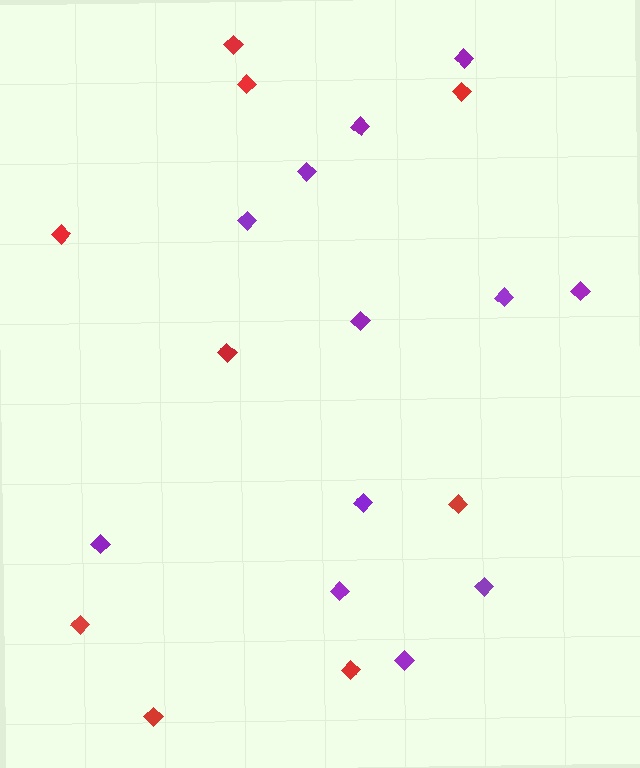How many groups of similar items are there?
There are 2 groups: one group of purple diamonds (12) and one group of red diamonds (9).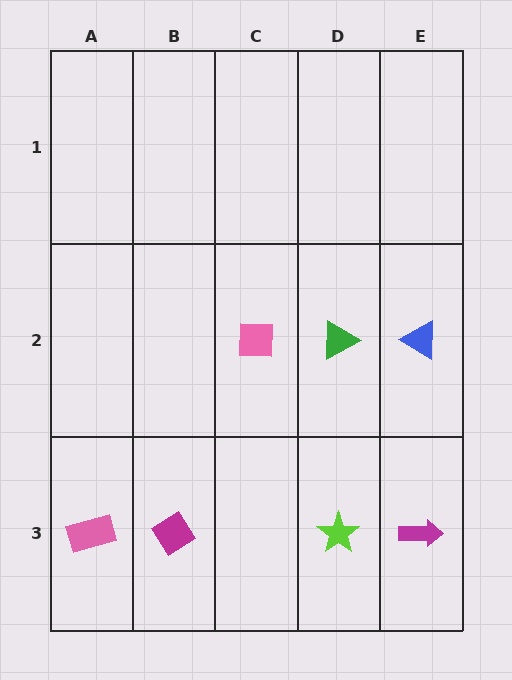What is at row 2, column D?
A green triangle.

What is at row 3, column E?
A magenta arrow.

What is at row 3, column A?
A pink rectangle.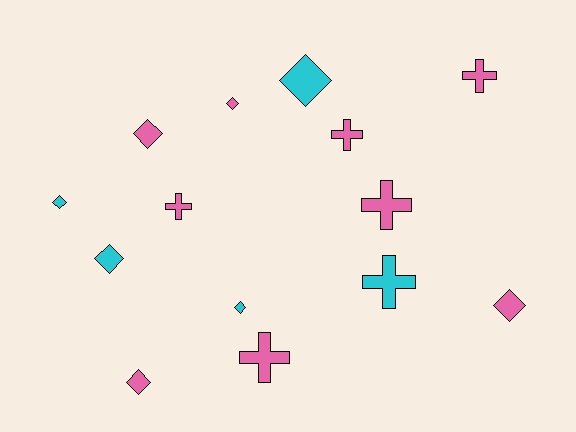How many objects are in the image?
There are 14 objects.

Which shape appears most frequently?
Diamond, with 8 objects.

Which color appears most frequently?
Pink, with 9 objects.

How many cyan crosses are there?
There is 1 cyan cross.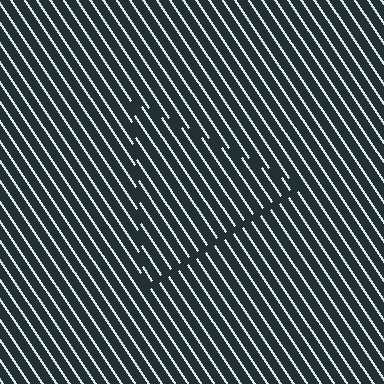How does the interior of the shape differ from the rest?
The interior of the shape contains the same grating, shifted by half a period — the contour is defined by the phase discontinuity where line-ends from the inner and outer gratings abut.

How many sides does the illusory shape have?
3 sides — the line-ends trace a triangle.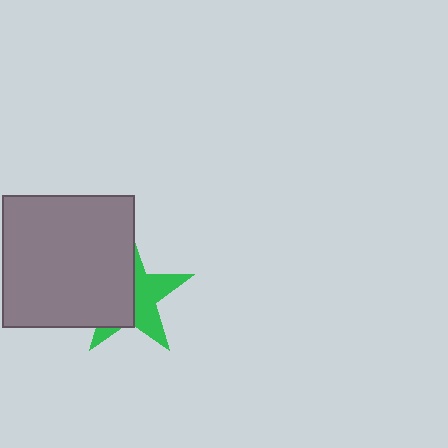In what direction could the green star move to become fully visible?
The green star could move right. That would shift it out from behind the gray square entirely.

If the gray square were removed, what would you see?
You would see the complete green star.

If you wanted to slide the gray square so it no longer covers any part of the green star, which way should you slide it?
Slide it left — that is the most direct way to separate the two shapes.